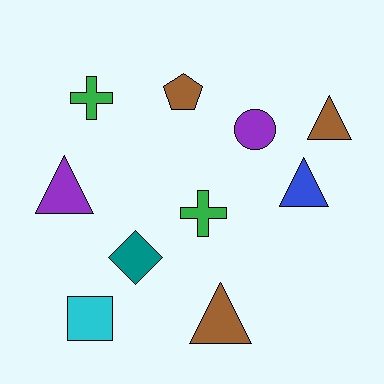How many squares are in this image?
There is 1 square.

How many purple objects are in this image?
There are 2 purple objects.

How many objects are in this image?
There are 10 objects.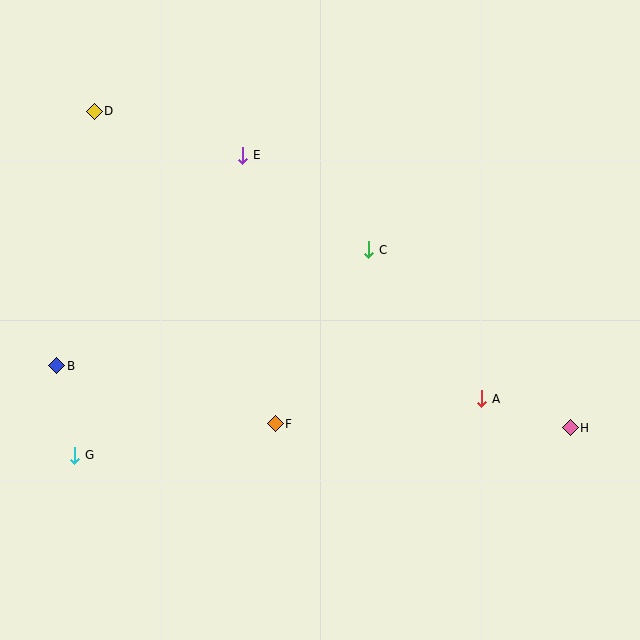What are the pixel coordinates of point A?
Point A is at (482, 399).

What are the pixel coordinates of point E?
Point E is at (243, 155).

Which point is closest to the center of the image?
Point C at (369, 250) is closest to the center.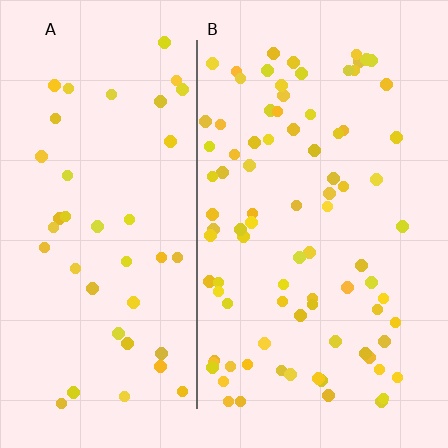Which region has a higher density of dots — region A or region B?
B (the right).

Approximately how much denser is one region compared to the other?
Approximately 2.0× — region B over region A.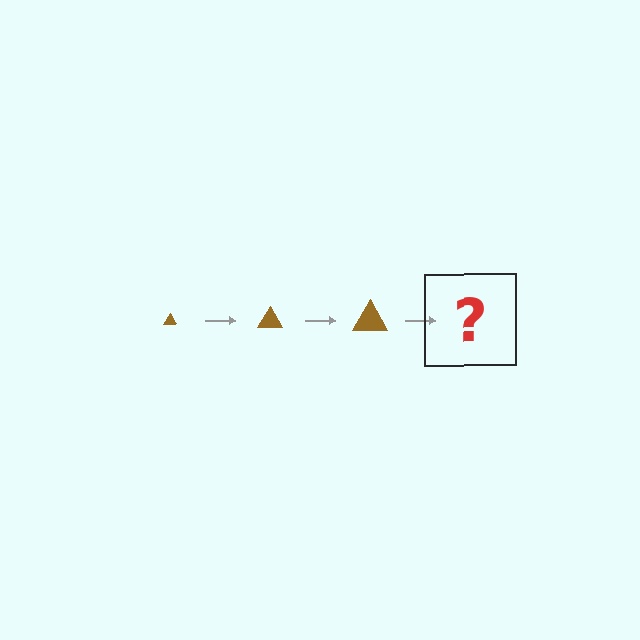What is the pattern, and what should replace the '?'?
The pattern is that the triangle gets progressively larger each step. The '?' should be a brown triangle, larger than the previous one.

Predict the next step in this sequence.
The next step is a brown triangle, larger than the previous one.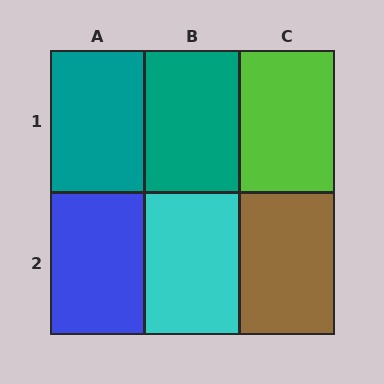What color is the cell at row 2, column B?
Cyan.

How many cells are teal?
2 cells are teal.